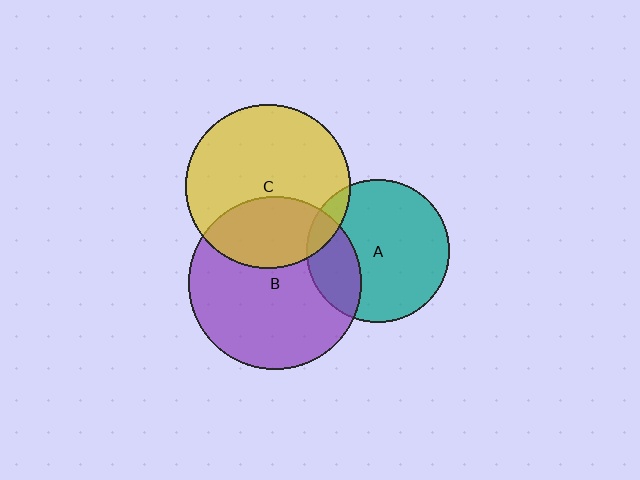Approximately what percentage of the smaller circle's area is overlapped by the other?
Approximately 35%.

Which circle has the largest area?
Circle B (purple).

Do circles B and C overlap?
Yes.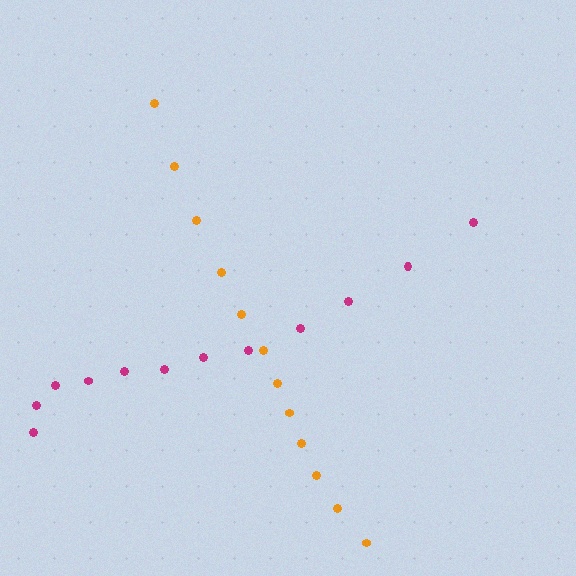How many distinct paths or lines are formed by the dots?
There are 2 distinct paths.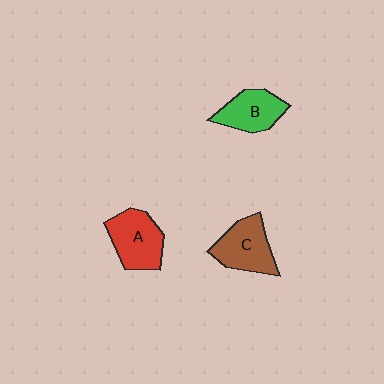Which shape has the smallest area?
Shape B (green).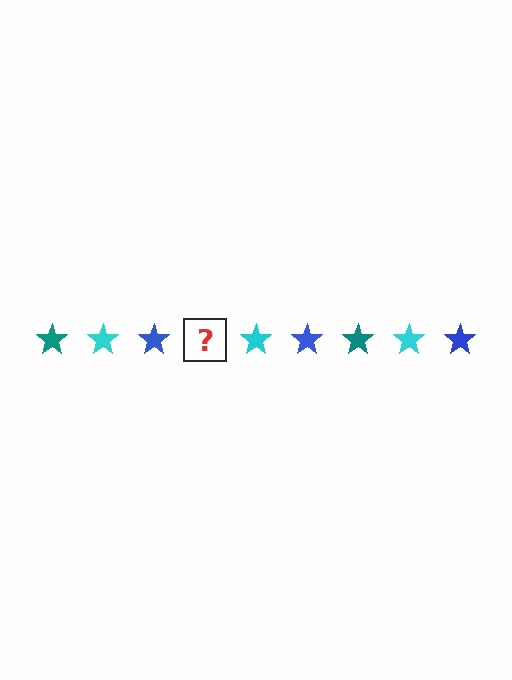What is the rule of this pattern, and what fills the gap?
The rule is that the pattern cycles through teal, cyan, blue stars. The gap should be filled with a teal star.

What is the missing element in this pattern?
The missing element is a teal star.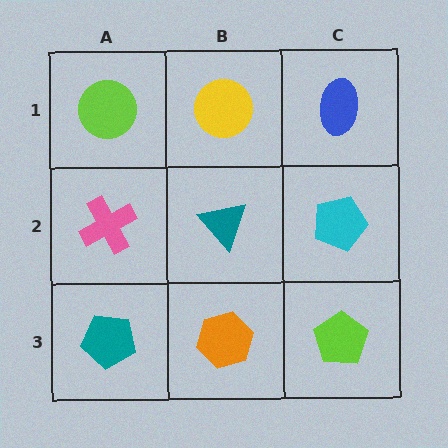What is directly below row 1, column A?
A pink cross.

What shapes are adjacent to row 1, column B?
A teal triangle (row 2, column B), a lime circle (row 1, column A), a blue ellipse (row 1, column C).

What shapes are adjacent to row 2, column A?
A lime circle (row 1, column A), a teal pentagon (row 3, column A), a teal triangle (row 2, column B).